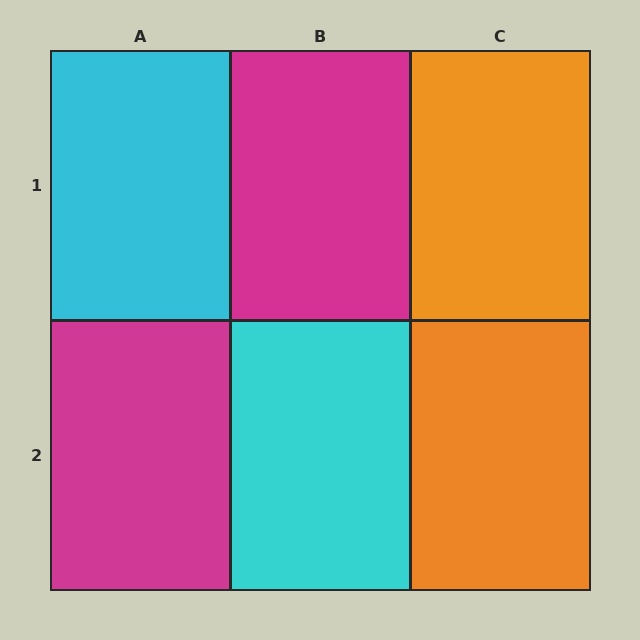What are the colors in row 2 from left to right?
Magenta, cyan, orange.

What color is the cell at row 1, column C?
Orange.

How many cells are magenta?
2 cells are magenta.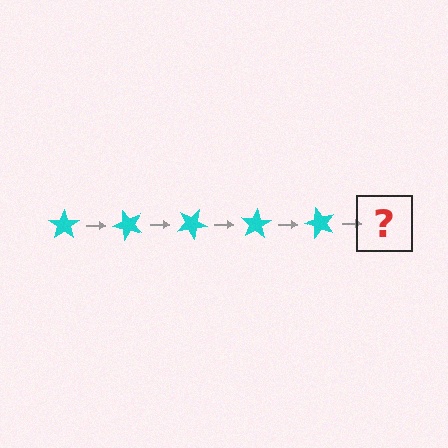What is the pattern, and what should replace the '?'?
The pattern is that the star rotates 50 degrees each step. The '?' should be a cyan star rotated 250 degrees.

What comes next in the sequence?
The next element should be a cyan star rotated 250 degrees.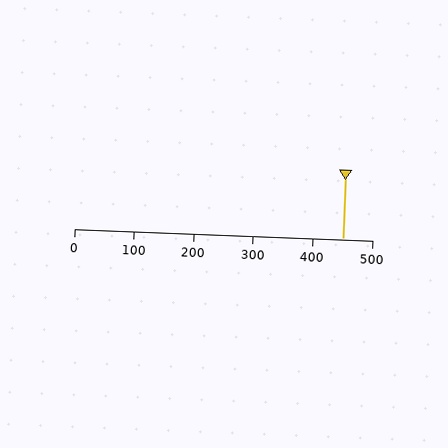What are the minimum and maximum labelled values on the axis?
The axis runs from 0 to 500.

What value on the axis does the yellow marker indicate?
The marker indicates approximately 450.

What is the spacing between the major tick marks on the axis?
The major ticks are spaced 100 apart.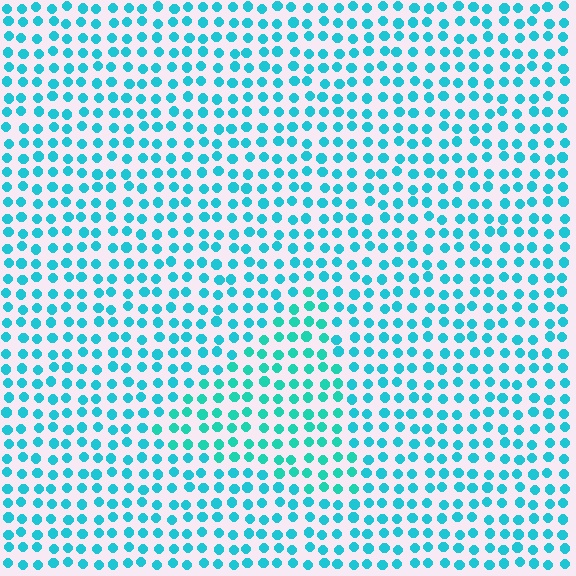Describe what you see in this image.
The image is filled with small cyan elements in a uniform arrangement. A triangle-shaped region is visible where the elements are tinted to a slightly different hue, forming a subtle color boundary.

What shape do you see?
I see a triangle.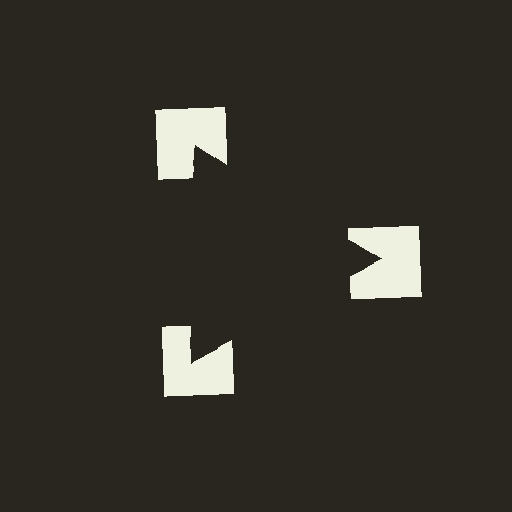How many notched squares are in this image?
There are 3 — one at each vertex of the illusory triangle.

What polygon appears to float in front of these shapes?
An illusory triangle — its edges are inferred from the aligned wedge cuts in the notched squares, not physically drawn.